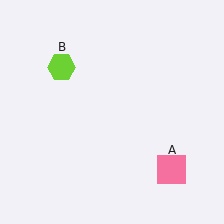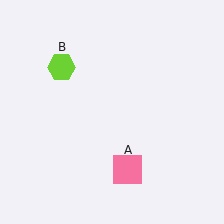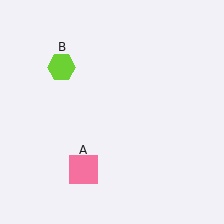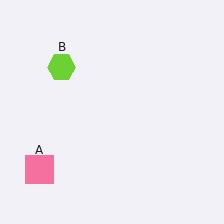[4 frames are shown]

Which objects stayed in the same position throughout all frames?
Lime hexagon (object B) remained stationary.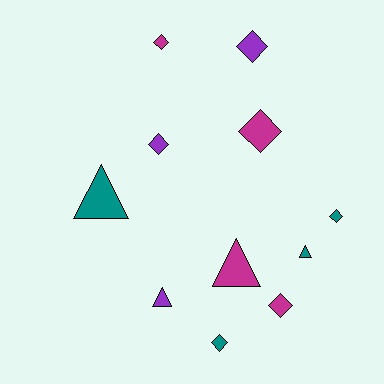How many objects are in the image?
There are 11 objects.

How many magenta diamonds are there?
There are 3 magenta diamonds.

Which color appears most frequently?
Teal, with 4 objects.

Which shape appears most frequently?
Diamond, with 7 objects.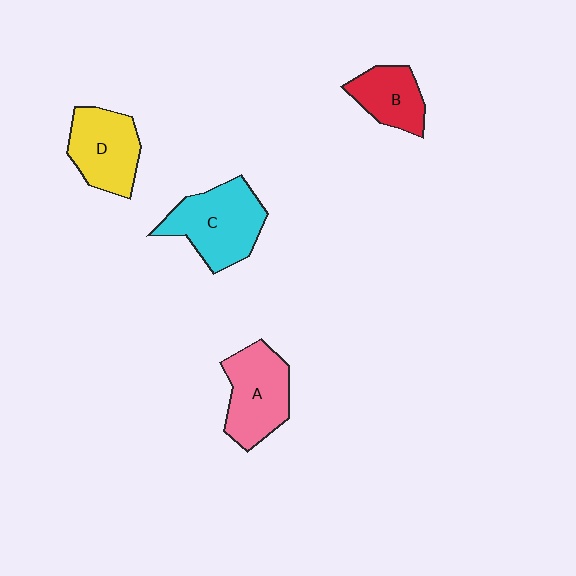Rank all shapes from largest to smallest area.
From largest to smallest: C (cyan), A (pink), D (yellow), B (red).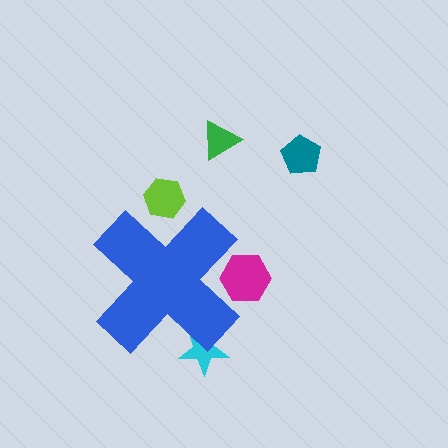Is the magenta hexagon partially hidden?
Yes, the magenta hexagon is partially hidden behind the blue cross.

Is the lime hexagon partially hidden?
Yes, the lime hexagon is partially hidden behind the blue cross.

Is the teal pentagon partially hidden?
No, the teal pentagon is fully visible.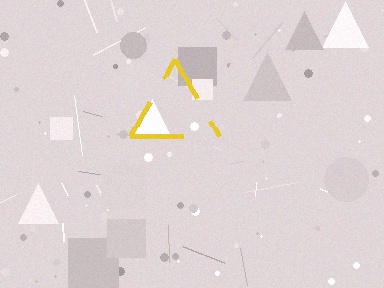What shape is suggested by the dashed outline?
The dashed outline suggests a triangle.